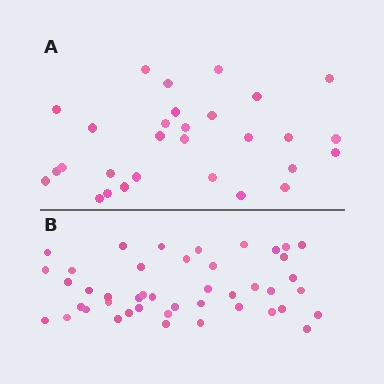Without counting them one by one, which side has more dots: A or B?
Region B (the bottom region) has more dots.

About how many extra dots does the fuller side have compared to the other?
Region B has approximately 15 more dots than region A.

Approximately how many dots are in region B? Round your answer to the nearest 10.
About 40 dots. (The exact count is 44, which rounds to 40.)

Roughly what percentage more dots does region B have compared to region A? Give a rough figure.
About 50% more.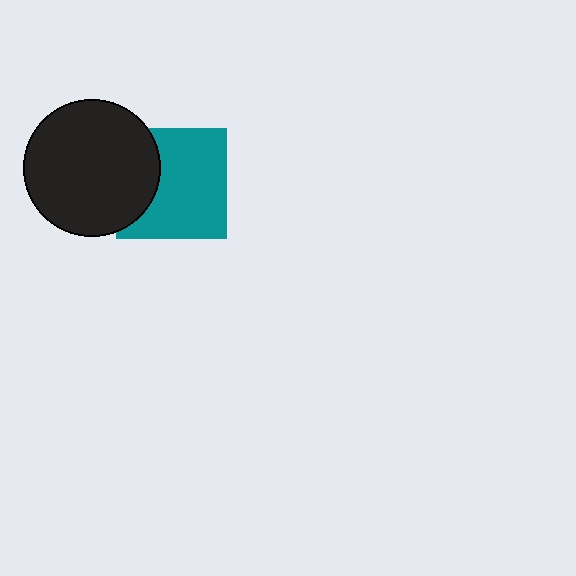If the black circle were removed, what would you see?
You would see the complete teal square.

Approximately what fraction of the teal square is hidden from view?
Roughly 30% of the teal square is hidden behind the black circle.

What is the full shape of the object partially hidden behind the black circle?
The partially hidden object is a teal square.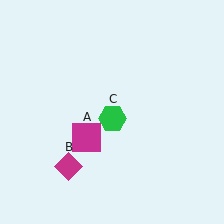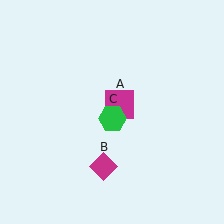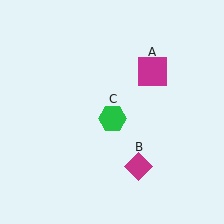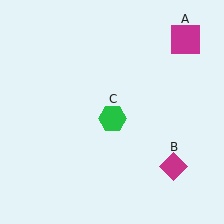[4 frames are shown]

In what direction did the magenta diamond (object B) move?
The magenta diamond (object B) moved right.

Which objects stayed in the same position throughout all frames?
Green hexagon (object C) remained stationary.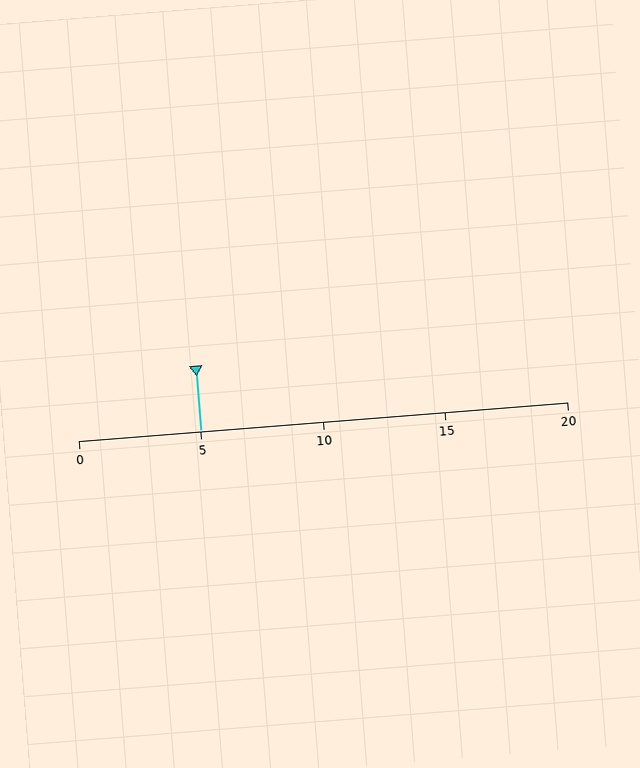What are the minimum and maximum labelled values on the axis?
The axis runs from 0 to 20.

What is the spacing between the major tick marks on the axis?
The major ticks are spaced 5 apart.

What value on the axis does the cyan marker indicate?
The marker indicates approximately 5.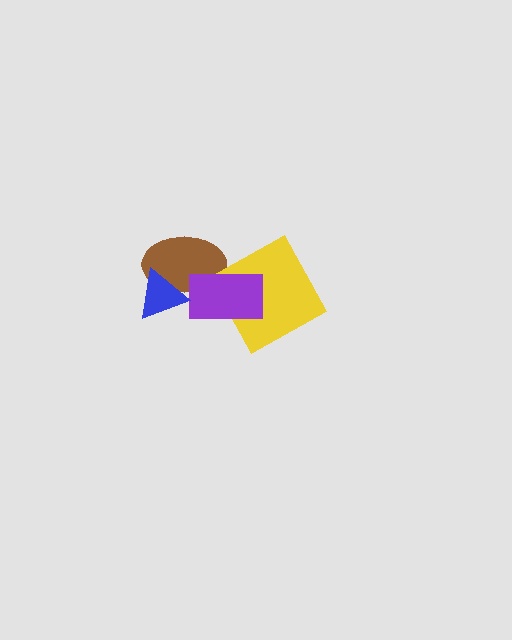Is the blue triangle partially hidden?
No, no other shape covers it.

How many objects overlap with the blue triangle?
1 object overlaps with the blue triangle.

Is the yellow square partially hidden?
Yes, it is partially covered by another shape.